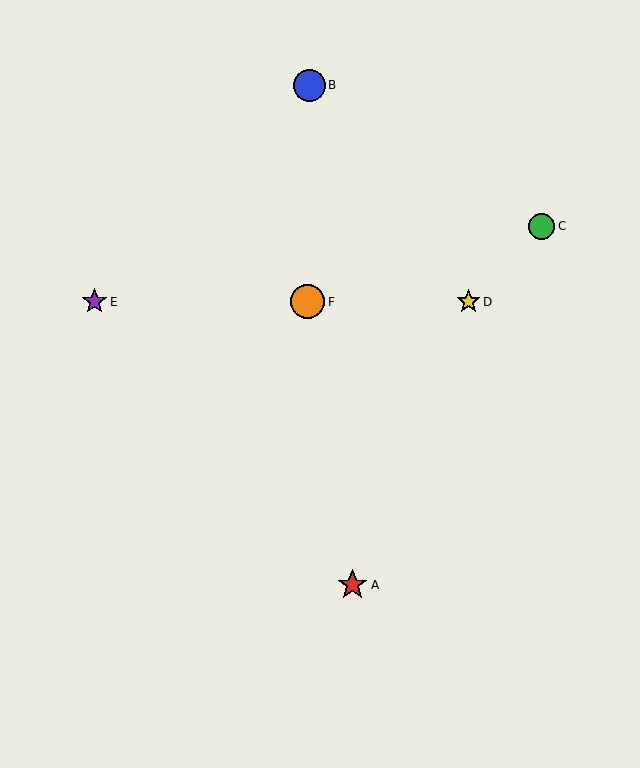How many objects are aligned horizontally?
3 objects (D, E, F) are aligned horizontally.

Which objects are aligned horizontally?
Objects D, E, F are aligned horizontally.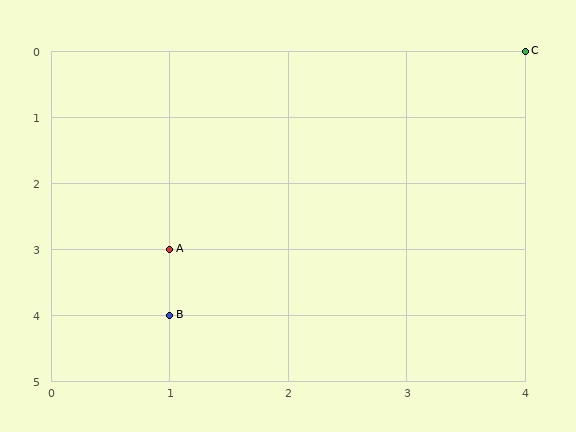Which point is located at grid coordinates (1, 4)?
Point B is at (1, 4).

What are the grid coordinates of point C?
Point C is at grid coordinates (4, 0).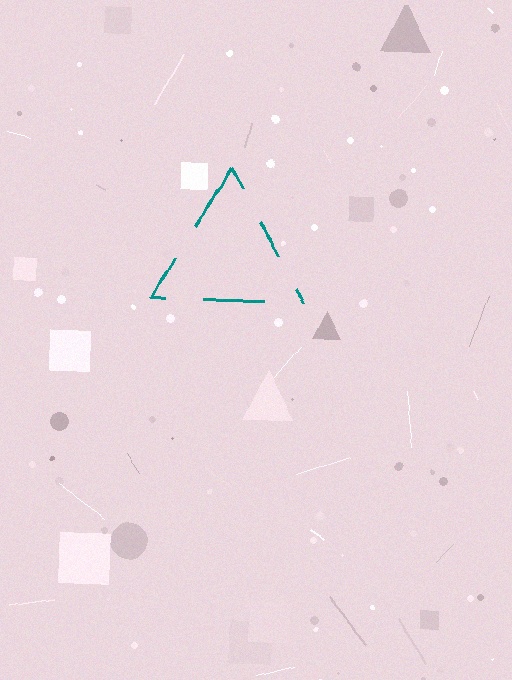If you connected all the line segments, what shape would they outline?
They would outline a triangle.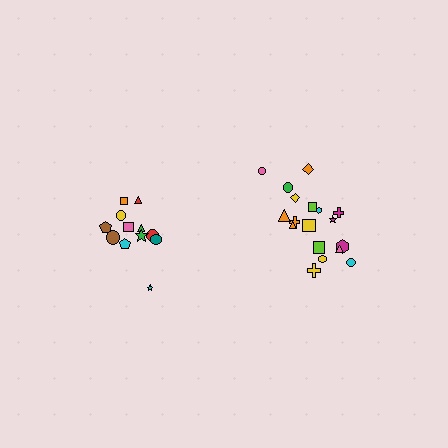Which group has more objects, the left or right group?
The right group.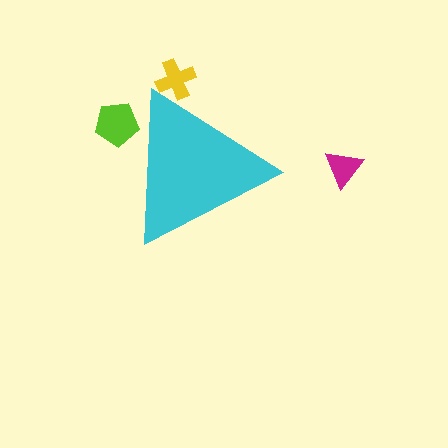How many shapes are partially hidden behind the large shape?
2 shapes are partially hidden.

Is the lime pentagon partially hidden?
Yes, the lime pentagon is partially hidden behind the cyan triangle.